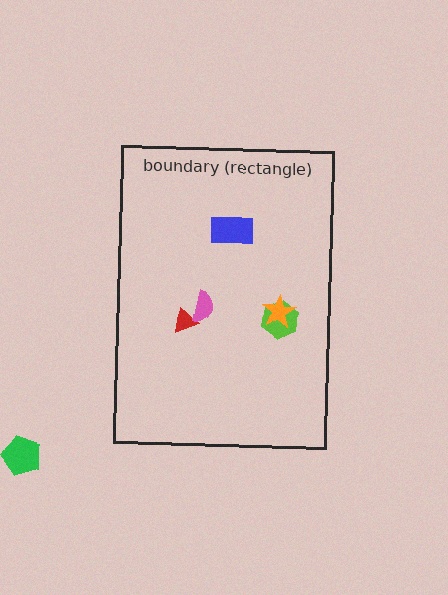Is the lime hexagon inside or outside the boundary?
Inside.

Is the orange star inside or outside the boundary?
Inside.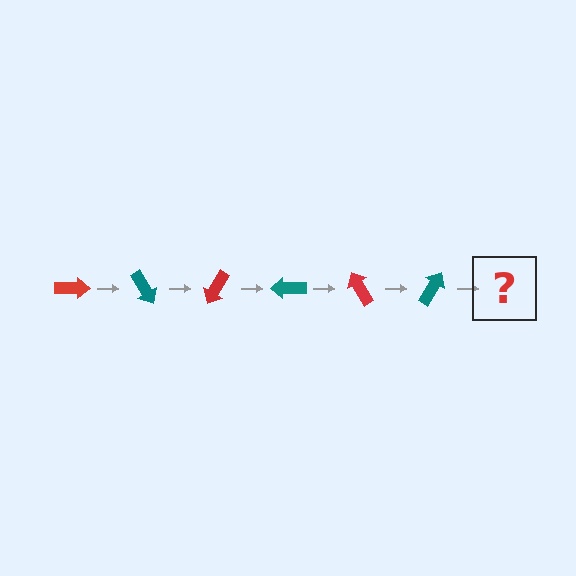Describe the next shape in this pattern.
It should be a red arrow, rotated 360 degrees from the start.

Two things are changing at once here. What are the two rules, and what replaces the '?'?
The two rules are that it rotates 60 degrees each step and the color cycles through red and teal. The '?' should be a red arrow, rotated 360 degrees from the start.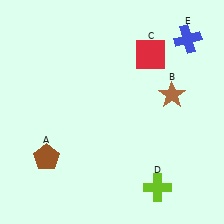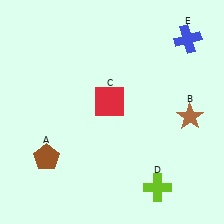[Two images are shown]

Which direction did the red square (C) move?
The red square (C) moved down.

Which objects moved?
The objects that moved are: the brown star (B), the red square (C).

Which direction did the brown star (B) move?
The brown star (B) moved down.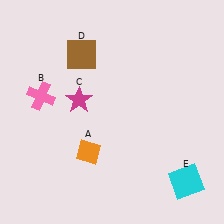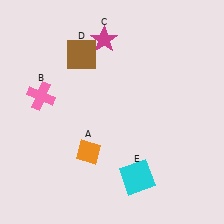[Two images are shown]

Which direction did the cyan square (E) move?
The cyan square (E) moved left.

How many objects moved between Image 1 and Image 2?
2 objects moved between the two images.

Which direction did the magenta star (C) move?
The magenta star (C) moved up.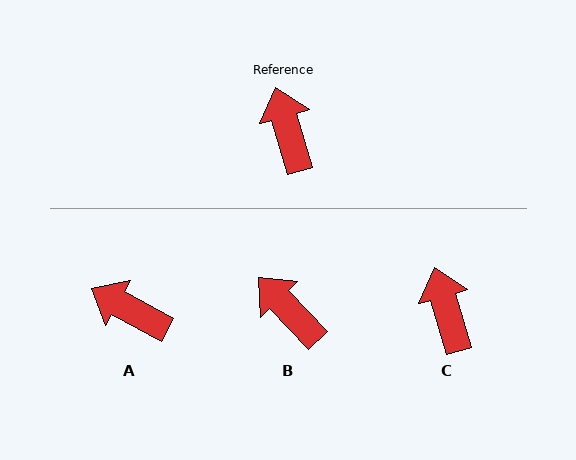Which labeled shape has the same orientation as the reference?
C.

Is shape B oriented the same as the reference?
No, it is off by about 27 degrees.